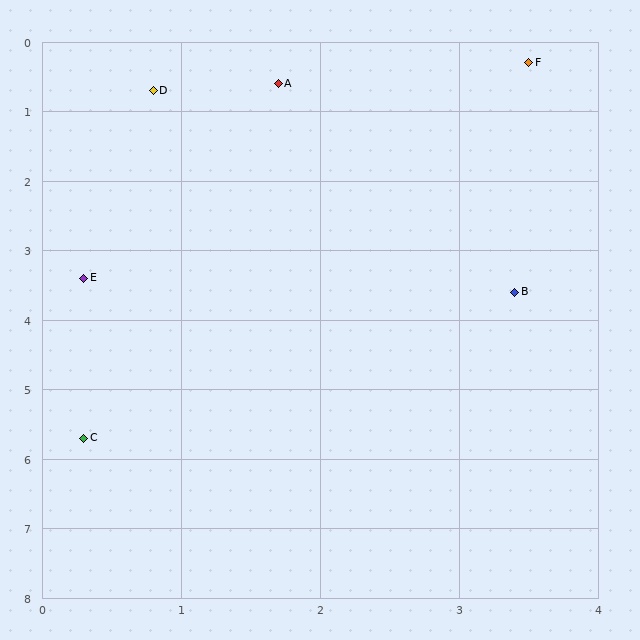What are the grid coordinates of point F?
Point F is at approximately (3.5, 0.3).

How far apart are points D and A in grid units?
Points D and A are about 0.9 grid units apart.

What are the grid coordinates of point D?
Point D is at approximately (0.8, 0.7).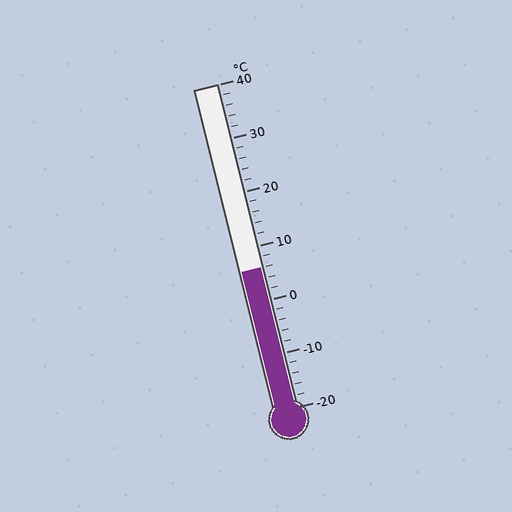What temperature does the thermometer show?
The thermometer shows approximately 6°C.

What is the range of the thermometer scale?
The thermometer scale ranges from -20°C to 40°C.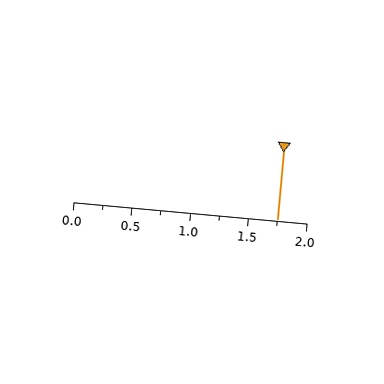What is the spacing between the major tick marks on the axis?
The major ticks are spaced 0.5 apart.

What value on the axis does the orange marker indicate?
The marker indicates approximately 1.75.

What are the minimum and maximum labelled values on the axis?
The axis runs from 0.0 to 2.0.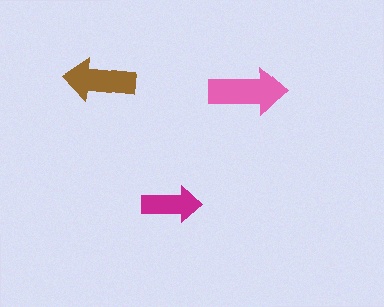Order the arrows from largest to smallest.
the pink one, the brown one, the magenta one.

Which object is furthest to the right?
The pink arrow is rightmost.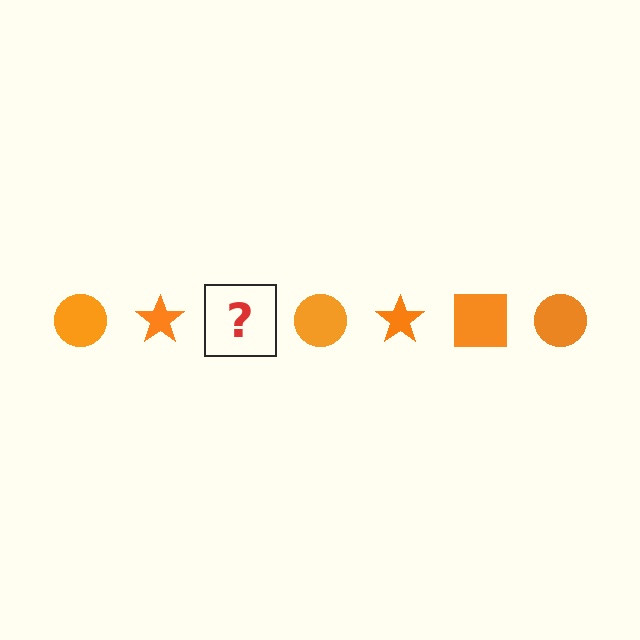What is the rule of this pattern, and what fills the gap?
The rule is that the pattern cycles through circle, star, square shapes in orange. The gap should be filled with an orange square.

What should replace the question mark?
The question mark should be replaced with an orange square.